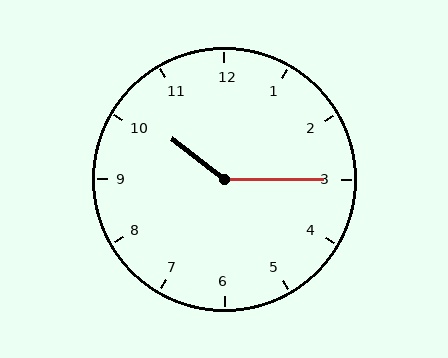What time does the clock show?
10:15.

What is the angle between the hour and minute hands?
Approximately 142 degrees.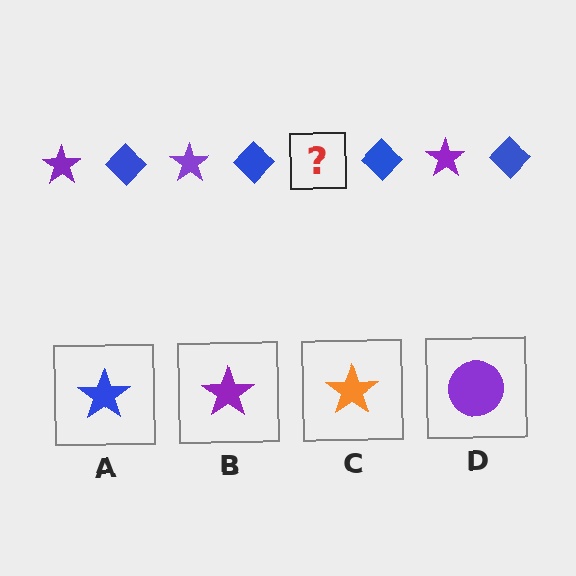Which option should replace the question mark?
Option B.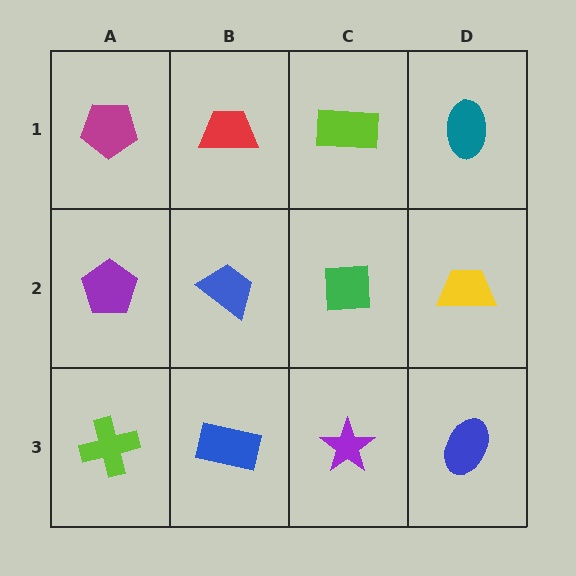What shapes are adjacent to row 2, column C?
A lime rectangle (row 1, column C), a purple star (row 3, column C), a blue trapezoid (row 2, column B), a yellow trapezoid (row 2, column D).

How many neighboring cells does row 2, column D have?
3.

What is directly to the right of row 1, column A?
A red trapezoid.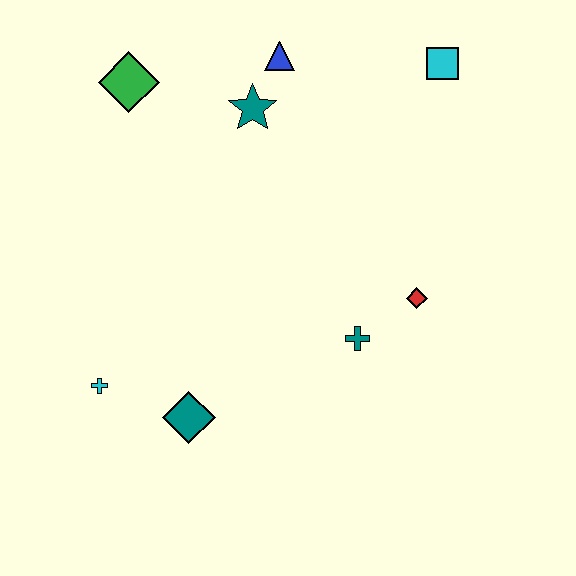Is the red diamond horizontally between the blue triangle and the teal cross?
No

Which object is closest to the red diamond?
The teal cross is closest to the red diamond.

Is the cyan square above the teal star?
Yes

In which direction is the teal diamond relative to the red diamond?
The teal diamond is to the left of the red diamond.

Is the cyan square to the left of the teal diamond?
No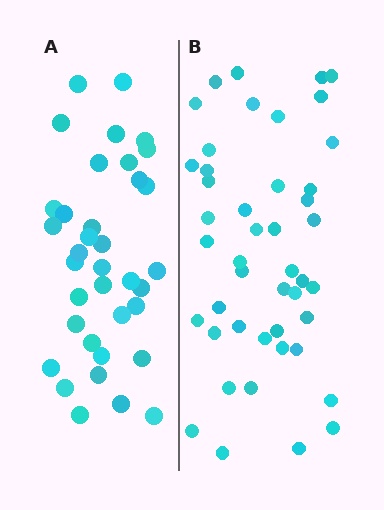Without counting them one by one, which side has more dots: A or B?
Region B (the right region) has more dots.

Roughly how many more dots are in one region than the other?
Region B has roughly 8 or so more dots than region A.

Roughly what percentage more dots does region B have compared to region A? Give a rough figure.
About 25% more.